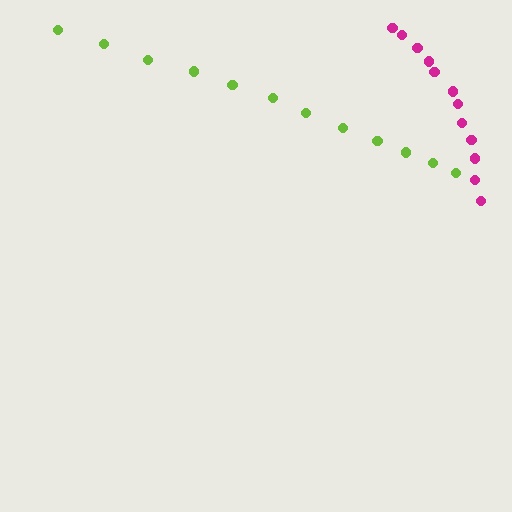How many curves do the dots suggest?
There are 2 distinct paths.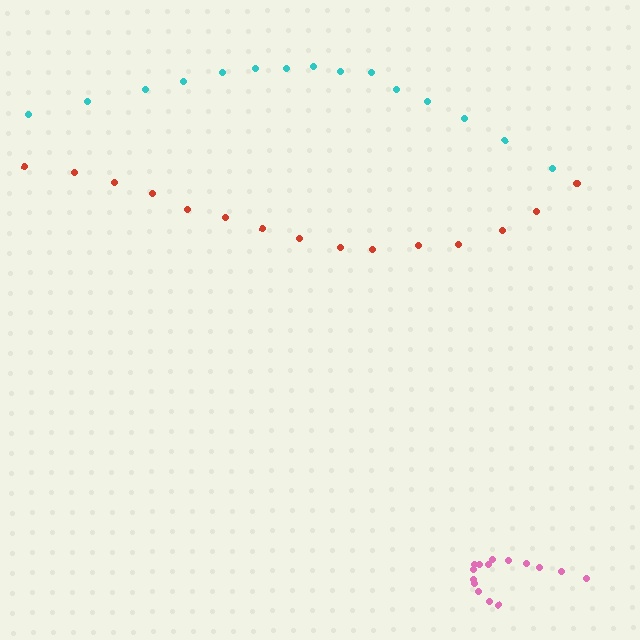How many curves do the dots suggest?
There are 3 distinct paths.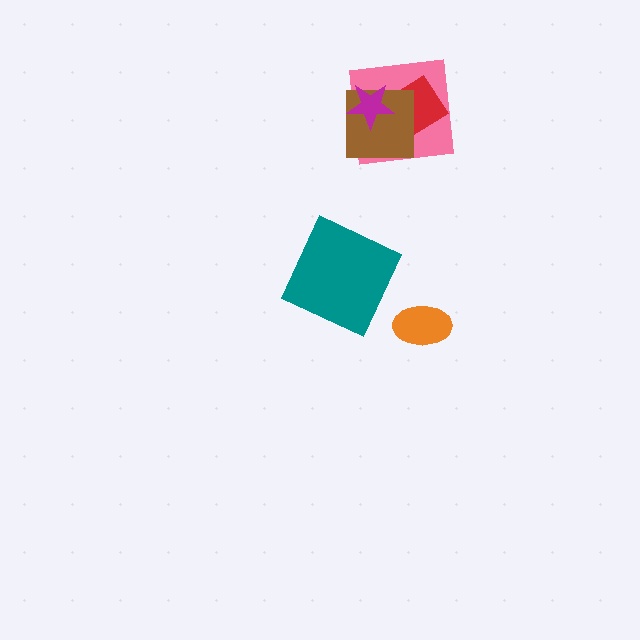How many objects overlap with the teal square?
0 objects overlap with the teal square.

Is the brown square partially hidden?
Yes, it is partially covered by another shape.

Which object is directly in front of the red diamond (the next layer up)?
The brown square is directly in front of the red diamond.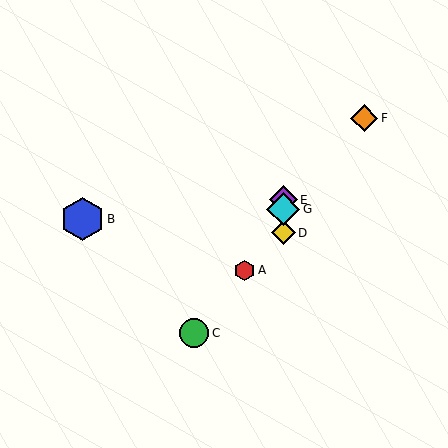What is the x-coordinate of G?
Object G is at x≈283.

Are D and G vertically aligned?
Yes, both are at x≈283.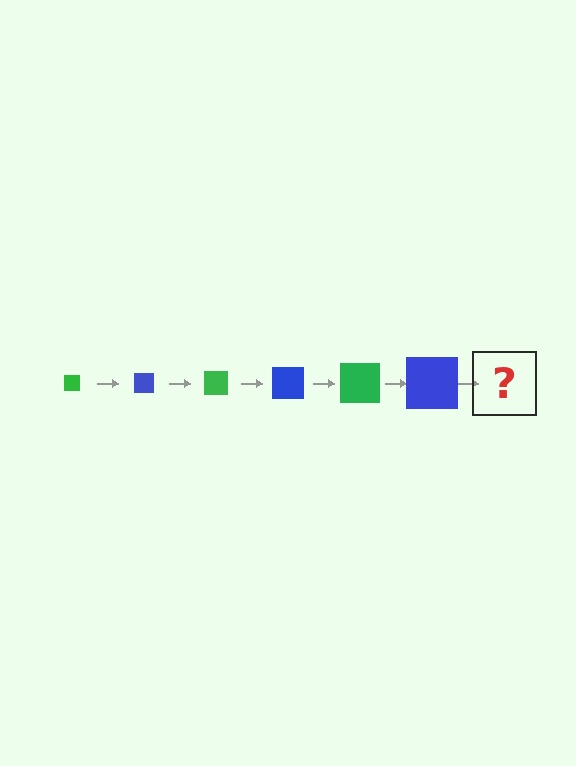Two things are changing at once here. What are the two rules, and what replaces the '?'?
The two rules are that the square grows larger each step and the color cycles through green and blue. The '?' should be a green square, larger than the previous one.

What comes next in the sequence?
The next element should be a green square, larger than the previous one.